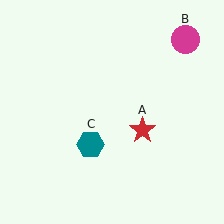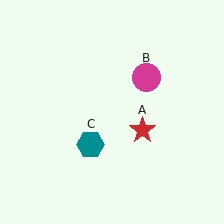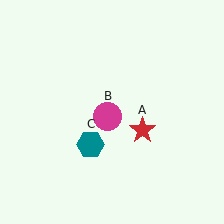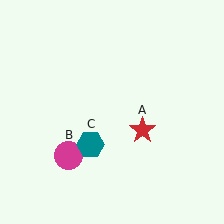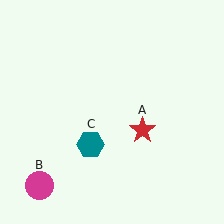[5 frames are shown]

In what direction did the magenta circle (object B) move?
The magenta circle (object B) moved down and to the left.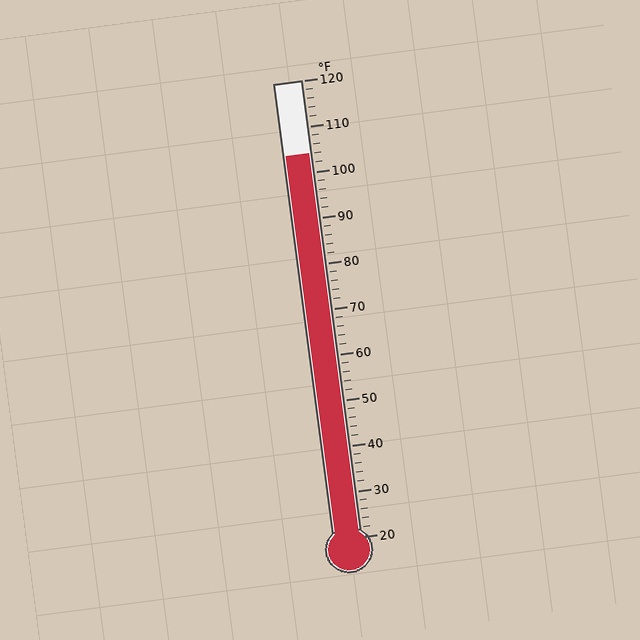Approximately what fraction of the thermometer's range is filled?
The thermometer is filled to approximately 85% of its range.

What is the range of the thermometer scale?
The thermometer scale ranges from 20°F to 120°F.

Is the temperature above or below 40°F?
The temperature is above 40°F.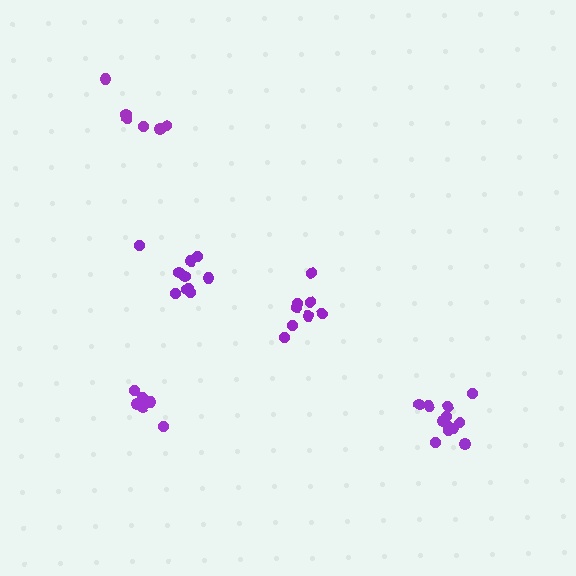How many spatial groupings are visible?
There are 5 spatial groupings.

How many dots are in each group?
Group 1: 12 dots, Group 2: 8 dots, Group 3: 10 dots, Group 4: 6 dots, Group 5: 6 dots (42 total).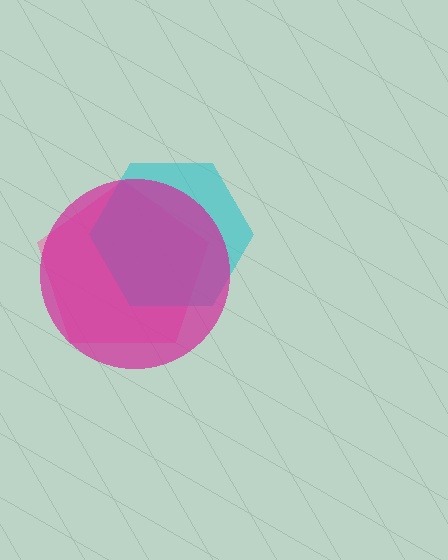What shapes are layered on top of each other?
The layered shapes are: a pink pentagon, a cyan hexagon, a magenta circle.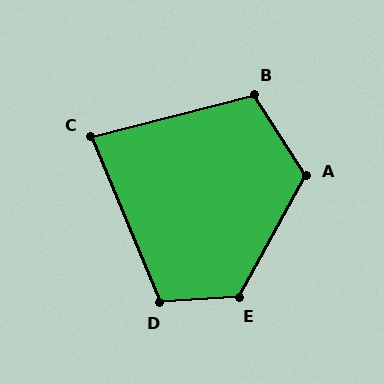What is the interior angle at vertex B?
Approximately 108 degrees (obtuse).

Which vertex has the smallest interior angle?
C, at approximately 82 degrees.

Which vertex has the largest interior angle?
E, at approximately 123 degrees.